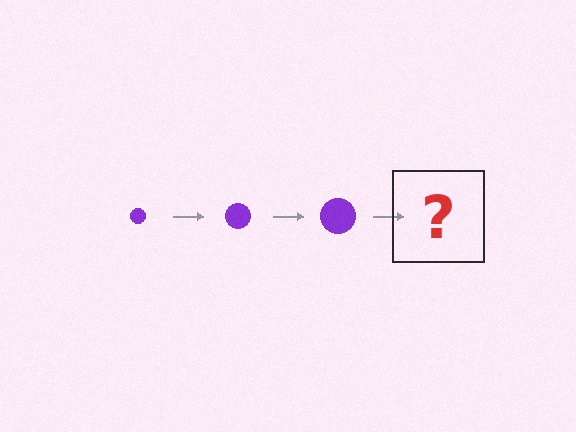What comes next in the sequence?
The next element should be a purple circle, larger than the previous one.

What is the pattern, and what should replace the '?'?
The pattern is that the circle gets progressively larger each step. The '?' should be a purple circle, larger than the previous one.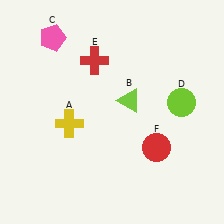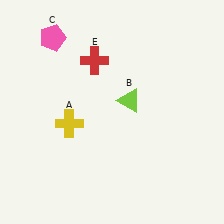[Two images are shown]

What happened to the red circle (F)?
The red circle (F) was removed in Image 2. It was in the bottom-right area of Image 1.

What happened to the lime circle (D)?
The lime circle (D) was removed in Image 2. It was in the top-right area of Image 1.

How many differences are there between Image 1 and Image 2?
There are 2 differences between the two images.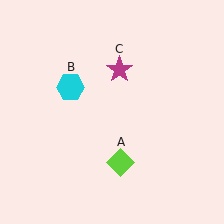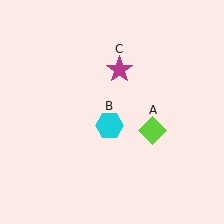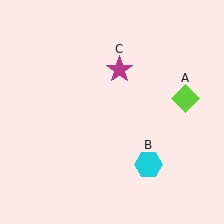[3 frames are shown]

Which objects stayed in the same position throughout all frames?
Magenta star (object C) remained stationary.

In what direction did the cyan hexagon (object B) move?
The cyan hexagon (object B) moved down and to the right.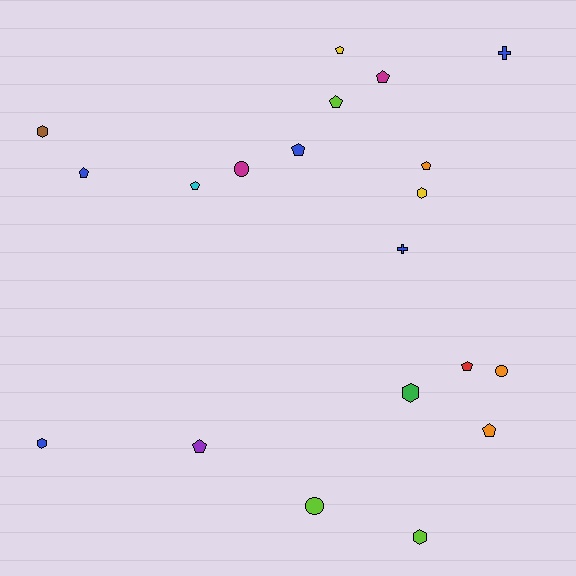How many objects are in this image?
There are 20 objects.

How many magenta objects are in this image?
There are 2 magenta objects.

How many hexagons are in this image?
There are 5 hexagons.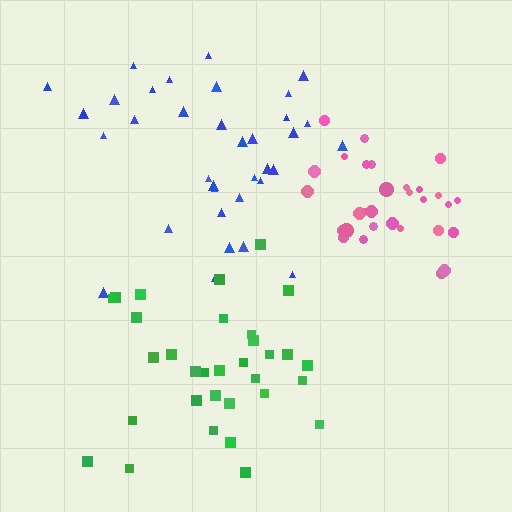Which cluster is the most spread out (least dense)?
Green.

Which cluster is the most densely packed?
Pink.